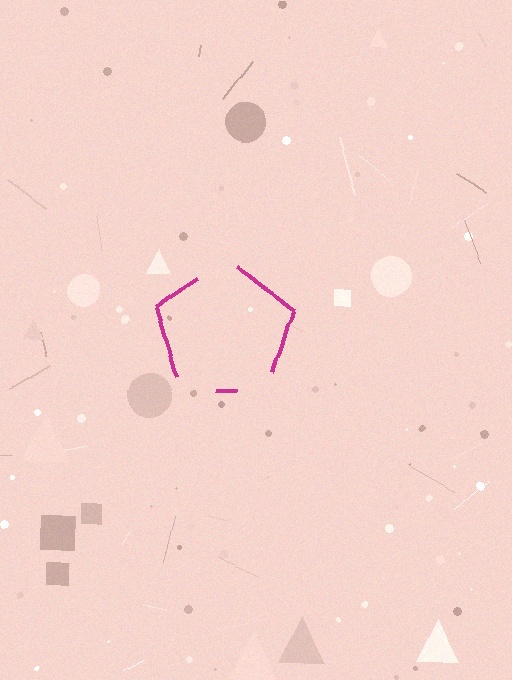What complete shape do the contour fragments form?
The contour fragments form a pentagon.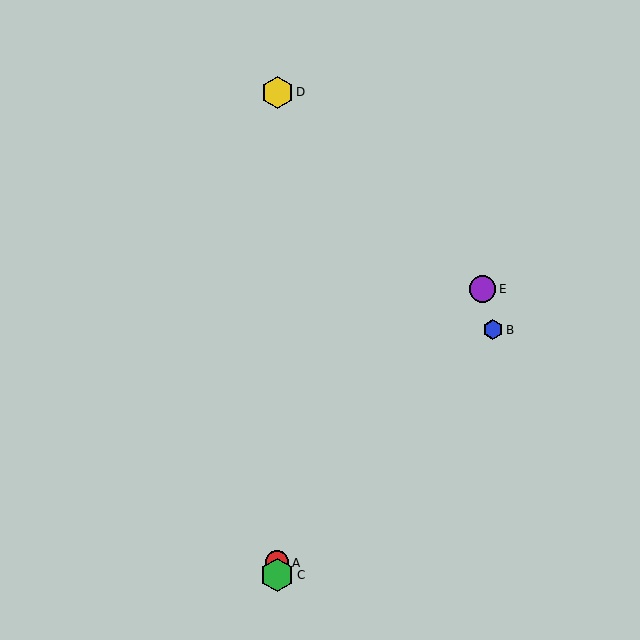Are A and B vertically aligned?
No, A is at x≈277 and B is at x≈493.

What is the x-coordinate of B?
Object B is at x≈493.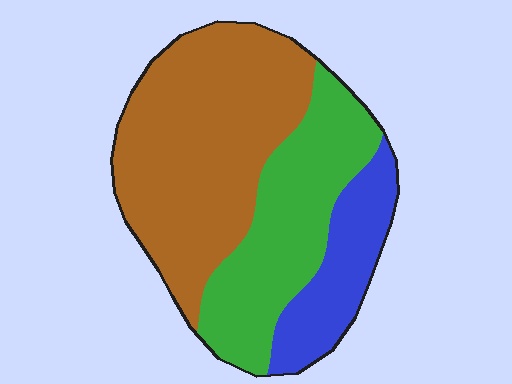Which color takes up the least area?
Blue, at roughly 20%.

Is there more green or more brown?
Brown.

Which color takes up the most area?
Brown, at roughly 50%.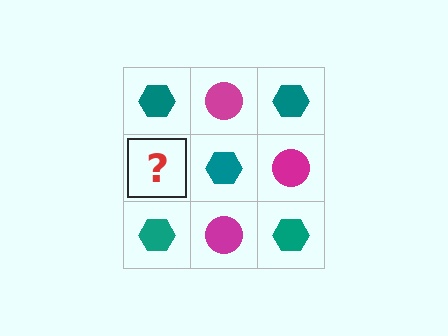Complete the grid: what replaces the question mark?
The question mark should be replaced with a magenta circle.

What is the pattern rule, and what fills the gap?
The rule is that it alternates teal hexagon and magenta circle in a checkerboard pattern. The gap should be filled with a magenta circle.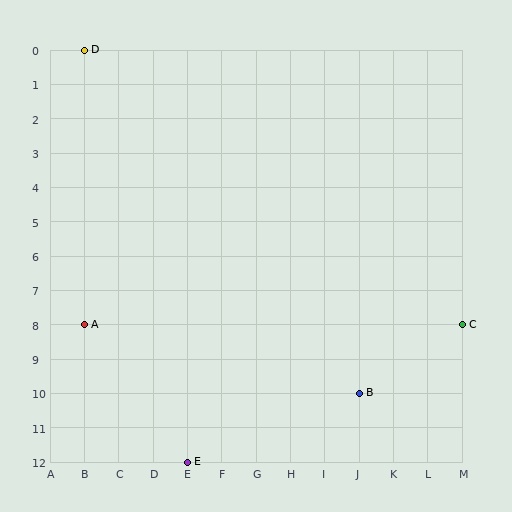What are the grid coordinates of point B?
Point B is at grid coordinates (J, 10).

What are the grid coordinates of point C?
Point C is at grid coordinates (M, 8).